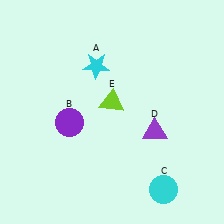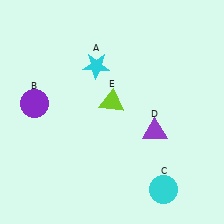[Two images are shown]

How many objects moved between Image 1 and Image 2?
1 object moved between the two images.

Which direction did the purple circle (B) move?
The purple circle (B) moved left.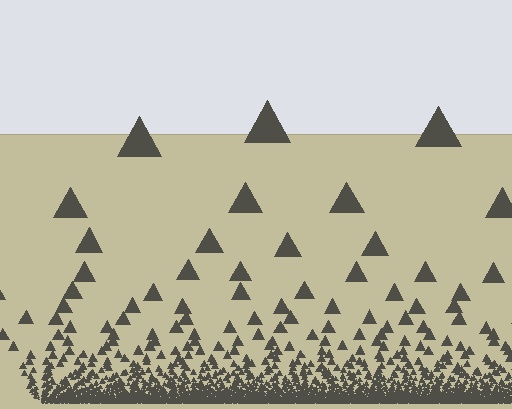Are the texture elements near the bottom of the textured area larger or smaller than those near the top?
Smaller. The gradient is inverted — elements near the bottom are smaller and denser.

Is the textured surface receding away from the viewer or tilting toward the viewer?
The surface appears to tilt toward the viewer. Texture elements get larger and sparser toward the top.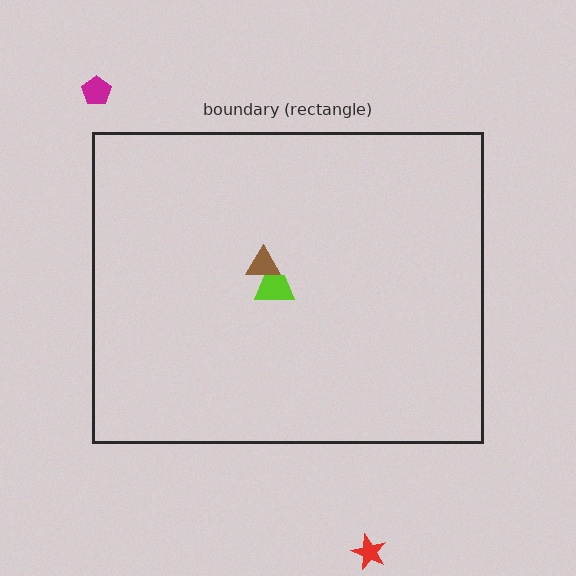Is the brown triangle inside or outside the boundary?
Inside.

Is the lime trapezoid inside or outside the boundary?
Inside.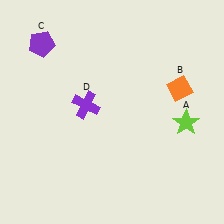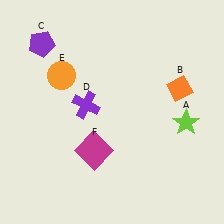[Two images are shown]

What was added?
An orange circle (E), a magenta square (F) were added in Image 2.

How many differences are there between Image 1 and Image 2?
There are 2 differences between the two images.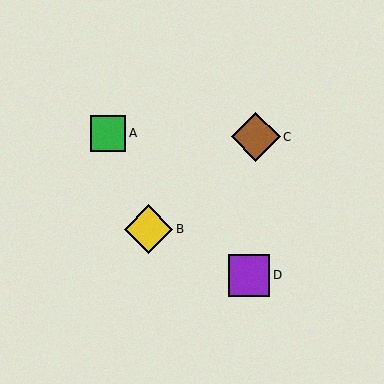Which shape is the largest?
The brown diamond (labeled C) is the largest.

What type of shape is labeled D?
Shape D is a purple square.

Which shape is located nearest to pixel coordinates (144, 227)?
The yellow diamond (labeled B) at (148, 229) is nearest to that location.